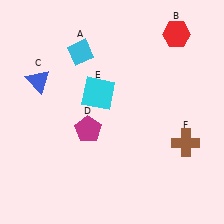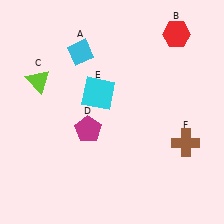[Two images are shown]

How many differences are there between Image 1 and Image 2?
There is 1 difference between the two images.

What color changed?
The triangle (C) changed from blue in Image 1 to lime in Image 2.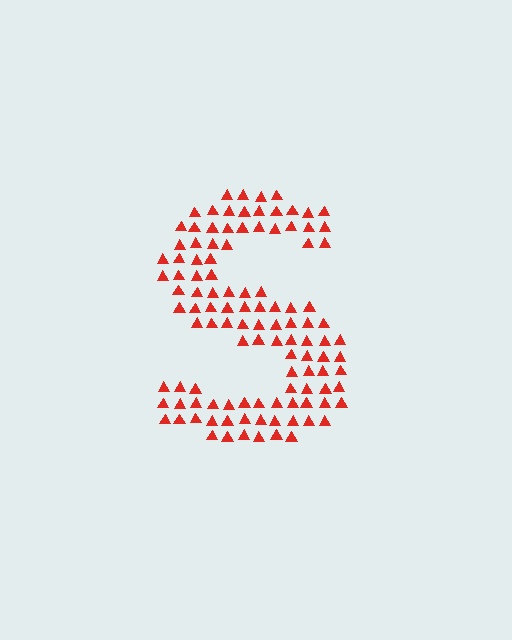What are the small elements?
The small elements are triangles.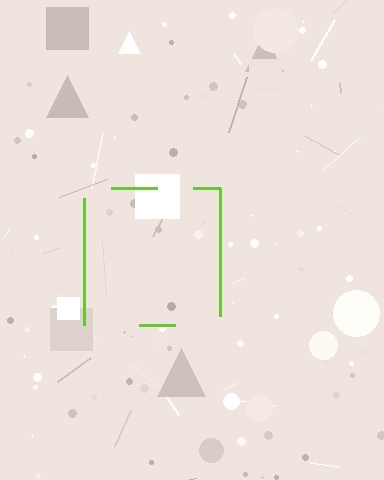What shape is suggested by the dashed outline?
The dashed outline suggests a square.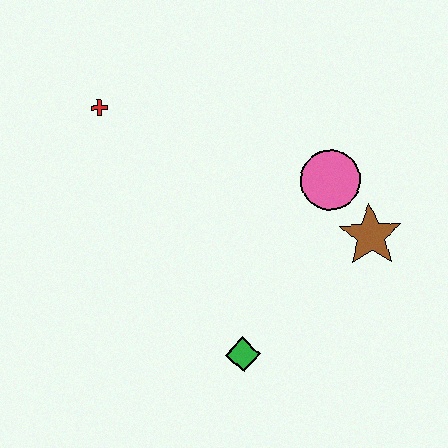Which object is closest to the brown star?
The pink circle is closest to the brown star.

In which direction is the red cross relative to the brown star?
The red cross is to the left of the brown star.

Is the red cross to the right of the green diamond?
No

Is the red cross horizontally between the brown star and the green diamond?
No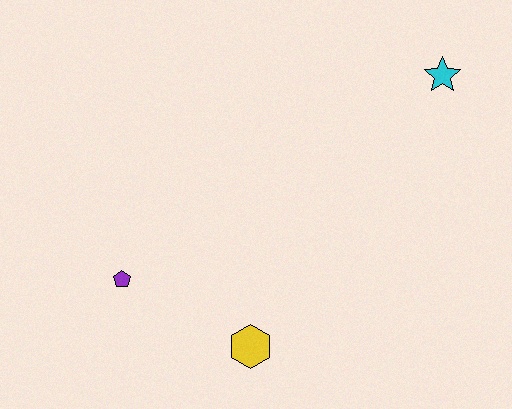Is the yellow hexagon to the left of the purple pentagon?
No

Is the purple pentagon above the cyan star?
No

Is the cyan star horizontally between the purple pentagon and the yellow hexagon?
No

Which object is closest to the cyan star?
The yellow hexagon is closest to the cyan star.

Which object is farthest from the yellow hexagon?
The cyan star is farthest from the yellow hexagon.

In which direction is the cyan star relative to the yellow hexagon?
The cyan star is above the yellow hexagon.